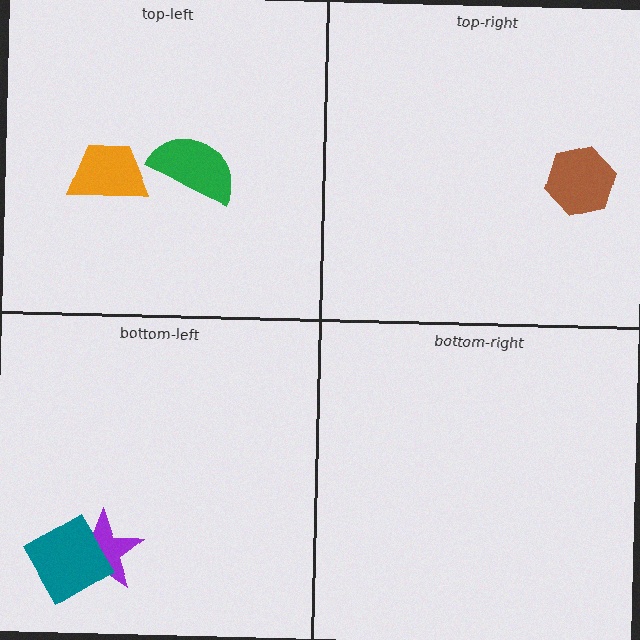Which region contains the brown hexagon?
The top-right region.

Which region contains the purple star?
The bottom-left region.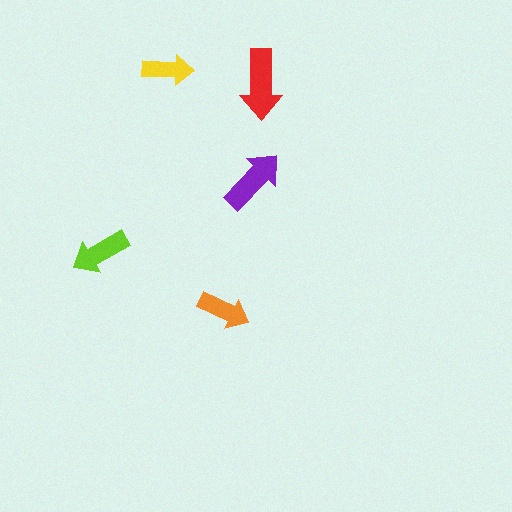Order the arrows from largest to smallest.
the red one, the purple one, the lime one, the orange one, the yellow one.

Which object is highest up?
The yellow arrow is topmost.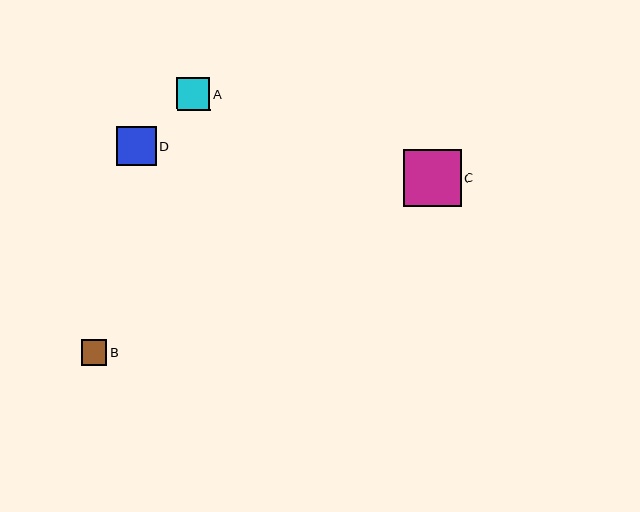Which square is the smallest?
Square B is the smallest with a size of approximately 25 pixels.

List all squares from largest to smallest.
From largest to smallest: C, D, A, B.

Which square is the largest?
Square C is the largest with a size of approximately 57 pixels.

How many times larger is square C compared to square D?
Square C is approximately 1.5 times the size of square D.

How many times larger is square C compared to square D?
Square C is approximately 1.5 times the size of square D.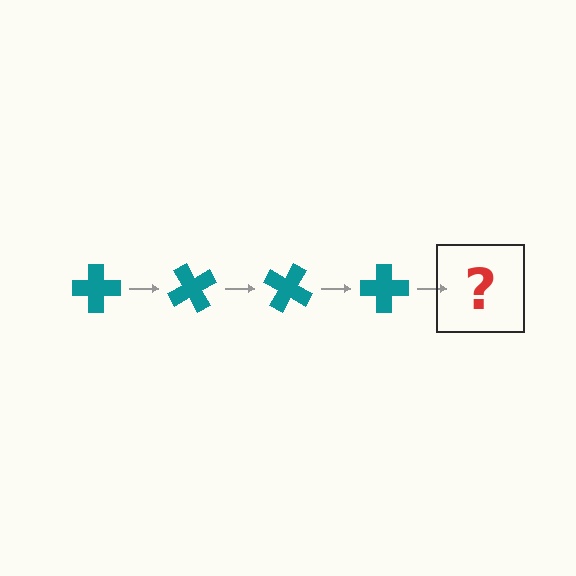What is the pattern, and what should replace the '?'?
The pattern is that the cross rotates 60 degrees each step. The '?' should be a teal cross rotated 240 degrees.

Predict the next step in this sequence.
The next step is a teal cross rotated 240 degrees.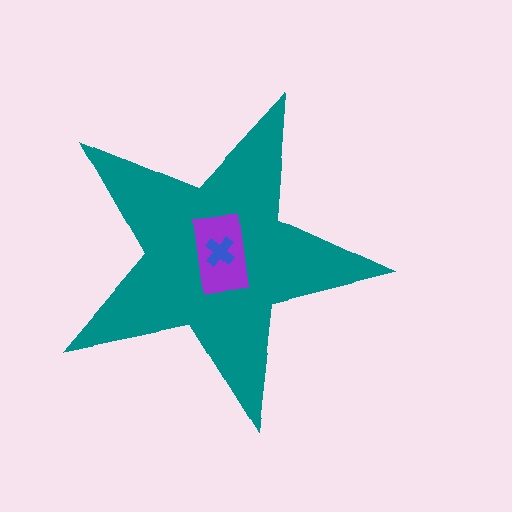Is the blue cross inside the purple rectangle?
Yes.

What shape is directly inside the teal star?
The purple rectangle.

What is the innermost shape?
The blue cross.